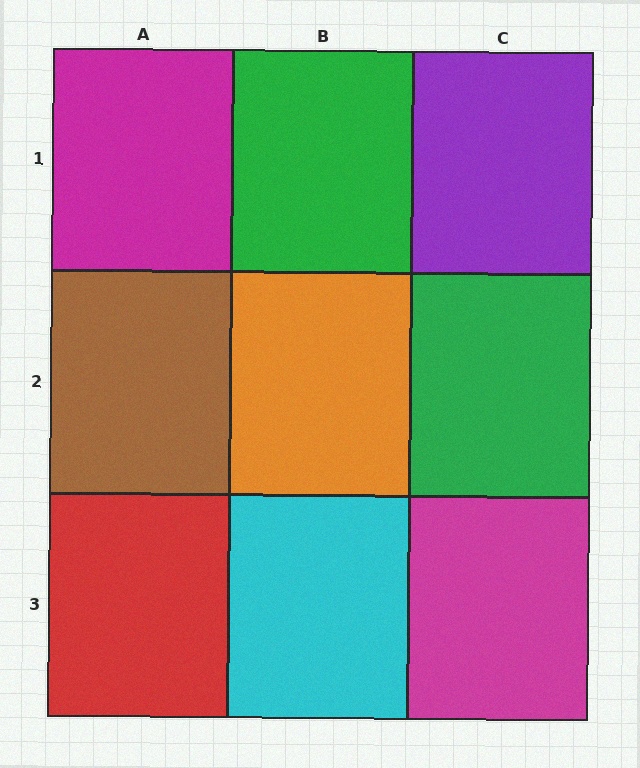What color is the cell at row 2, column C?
Green.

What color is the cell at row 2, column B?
Orange.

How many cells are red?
1 cell is red.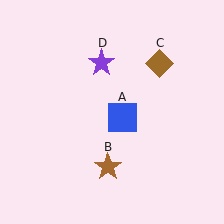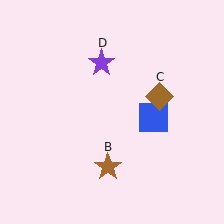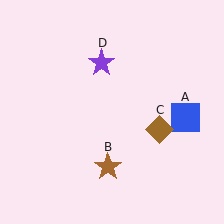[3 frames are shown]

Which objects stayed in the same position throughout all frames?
Brown star (object B) and purple star (object D) remained stationary.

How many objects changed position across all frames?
2 objects changed position: blue square (object A), brown diamond (object C).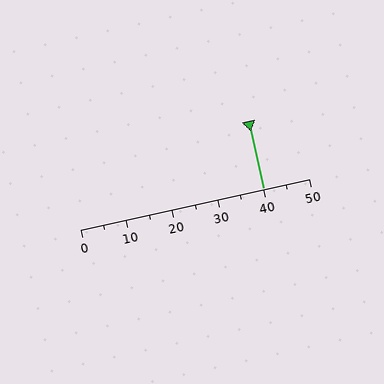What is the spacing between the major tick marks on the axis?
The major ticks are spaced 10 apart.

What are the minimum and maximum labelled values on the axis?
The axis runs from 0 to 50.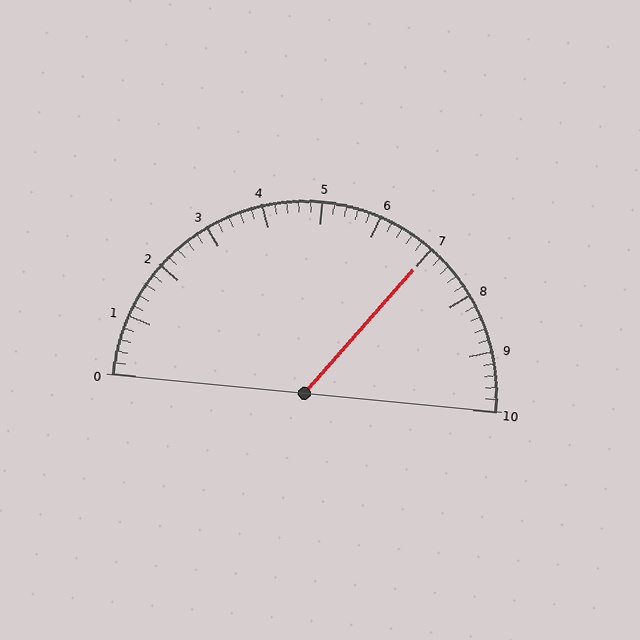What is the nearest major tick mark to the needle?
The nearest major tick mark is 7.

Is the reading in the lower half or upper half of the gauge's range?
The reading is in the upper half of the range (0 to 10).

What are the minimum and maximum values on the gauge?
The gauge ranges from 0 to 10.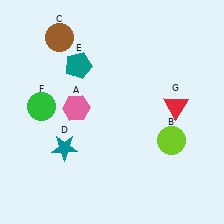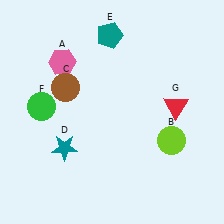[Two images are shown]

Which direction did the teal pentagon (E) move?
The teal pentagon (E) moved right.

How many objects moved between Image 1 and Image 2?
3 objects moved between the two images.